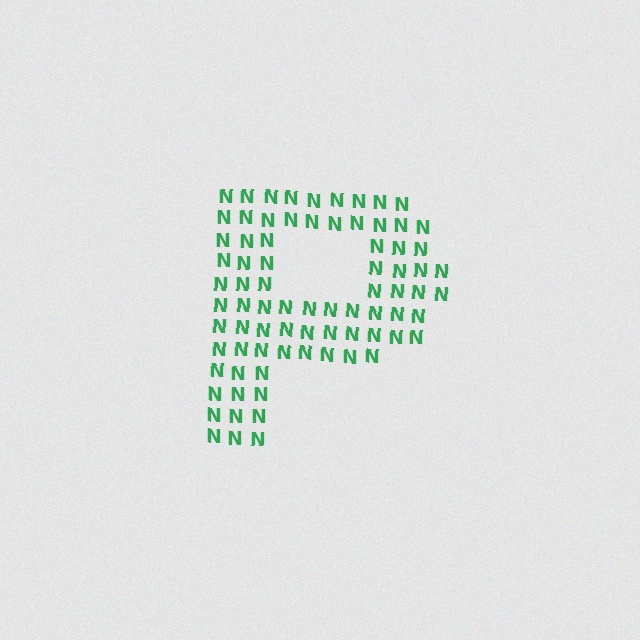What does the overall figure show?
The overall figure shows the letter P.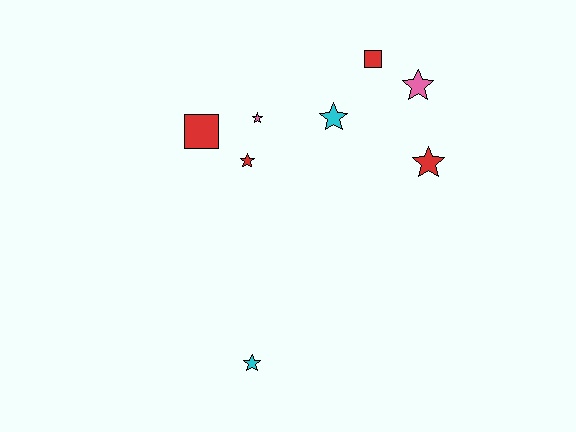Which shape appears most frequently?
Star, with 6 objects.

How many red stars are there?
There are 2 red stars.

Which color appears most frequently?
Red, with 4 objects.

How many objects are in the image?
There are 8 objects.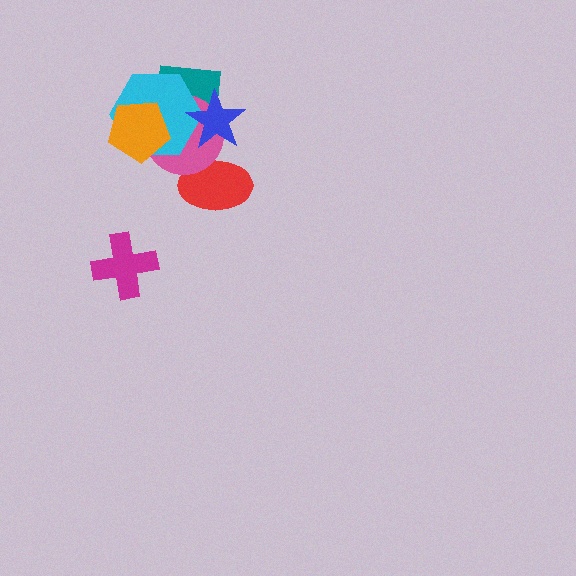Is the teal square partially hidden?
Yes, it is partially covered by another shape.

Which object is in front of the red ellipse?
The pink circle is in front of the red ellipse.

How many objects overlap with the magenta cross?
0 objects overlap with the magenta cross.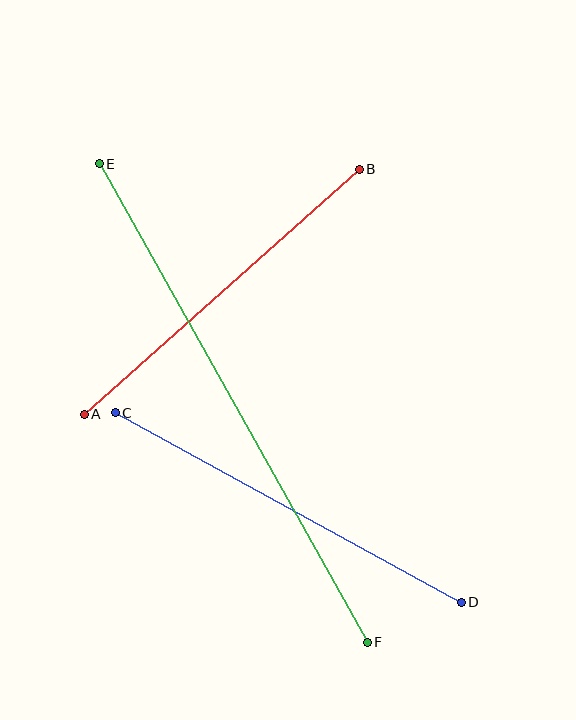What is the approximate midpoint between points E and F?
The midpoint is at approximately (233, 403) pixels.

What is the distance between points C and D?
The distance is approximately 395 pixels.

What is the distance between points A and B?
The distance is approximately 368 pixels.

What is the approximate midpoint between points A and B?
The midpoint is at approximately (222, 292) pixels.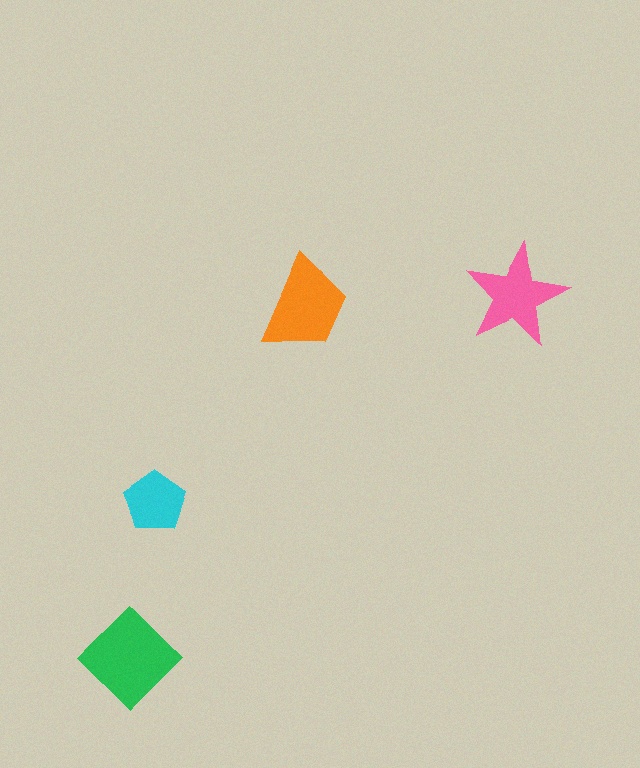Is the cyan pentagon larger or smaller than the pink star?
Smaller.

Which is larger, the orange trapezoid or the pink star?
The orange trapezoid.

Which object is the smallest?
The cyan pentagon.